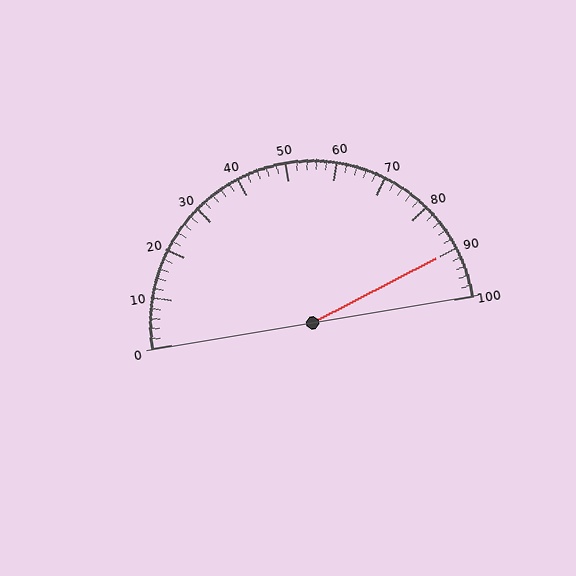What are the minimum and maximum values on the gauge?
The gauge ranges from 0 to 100.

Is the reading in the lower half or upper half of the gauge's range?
The reading is in the upper half of the range (0 to 100).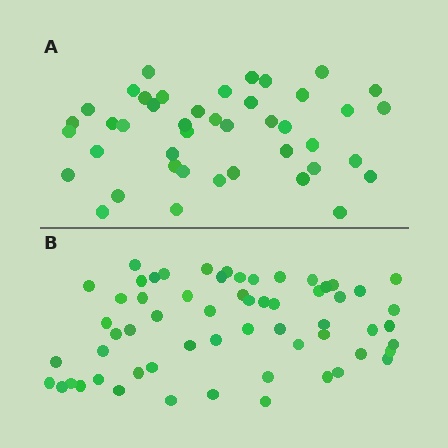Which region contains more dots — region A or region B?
Region B (the bottom region) has more dots.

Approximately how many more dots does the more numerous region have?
Region B has approximately 15 more dots than region A.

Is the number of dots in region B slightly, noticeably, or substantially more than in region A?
Region B has noticeably more, but not dramatically so. The ratio is roughly 1.4 to 1.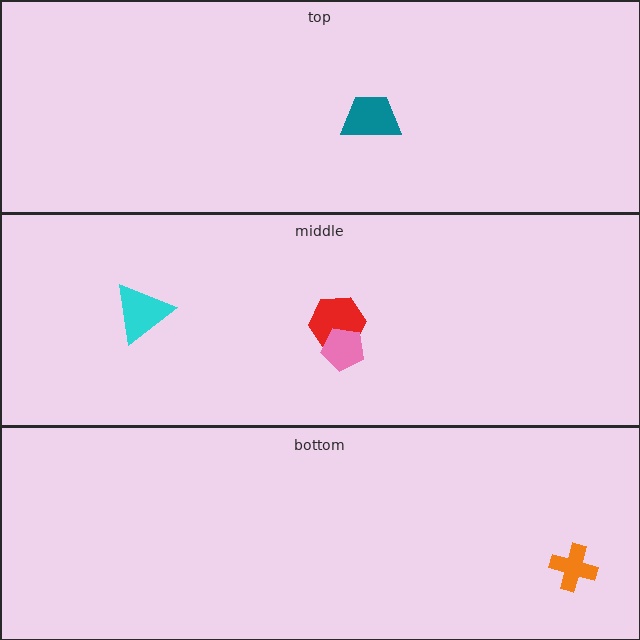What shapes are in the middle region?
The red hexagon, the pink pentagon, the cyan triangle.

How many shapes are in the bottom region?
1.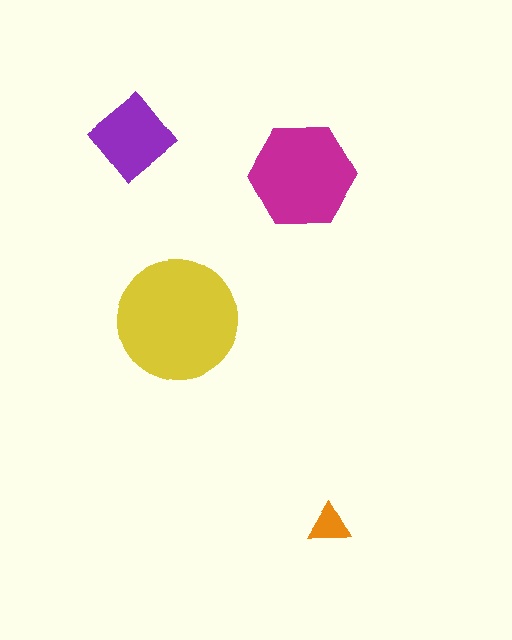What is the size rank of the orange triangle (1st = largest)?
4th.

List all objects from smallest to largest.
The orange triangle, the purple diamond, the magenta hexagon, the yellow circle.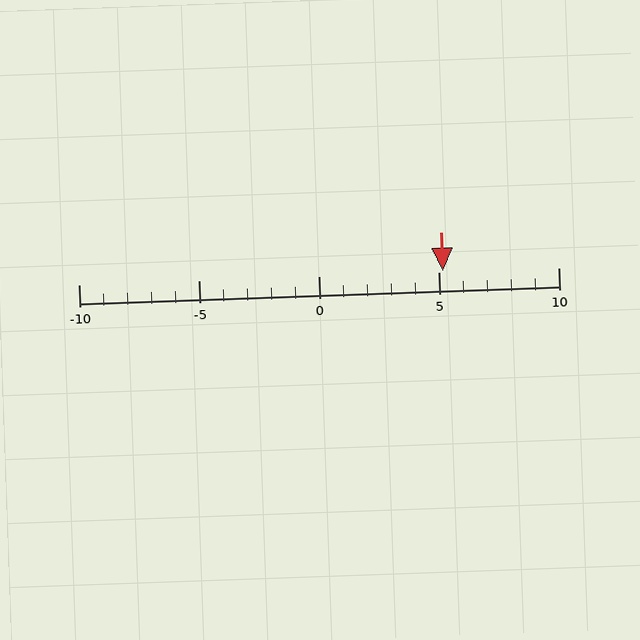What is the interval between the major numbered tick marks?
The major tick marks are spaced 5 units apart.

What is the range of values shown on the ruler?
The ruler shows values from -10 to 10.